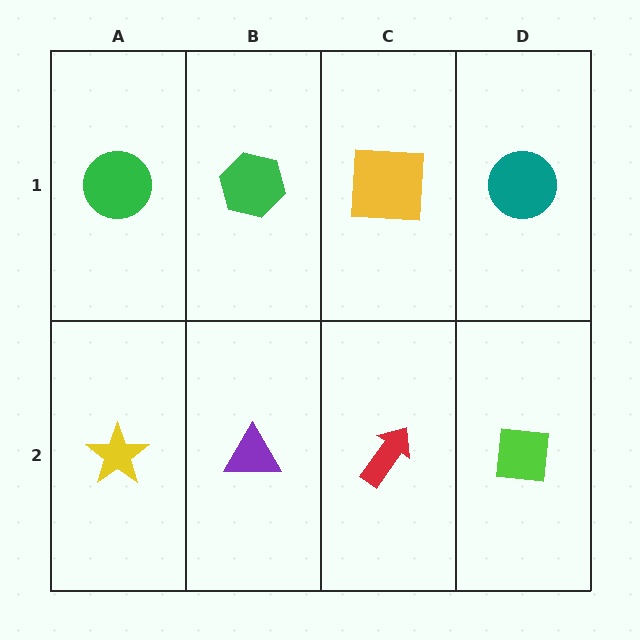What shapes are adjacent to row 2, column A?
A green circle (row 1, column A), a purple triangle (row 2, column B).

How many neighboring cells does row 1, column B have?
3.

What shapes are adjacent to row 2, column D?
A teal circle (row 1, column D), a red arrow (row 2, column C).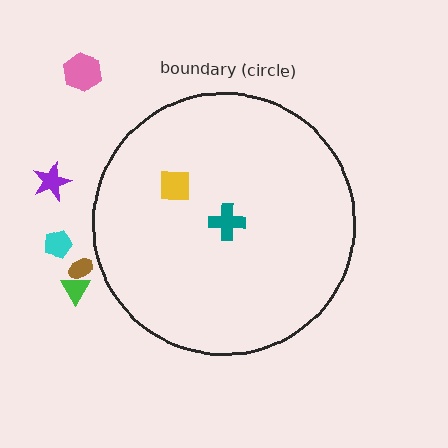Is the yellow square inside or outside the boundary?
Inside.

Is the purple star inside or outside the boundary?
Outside.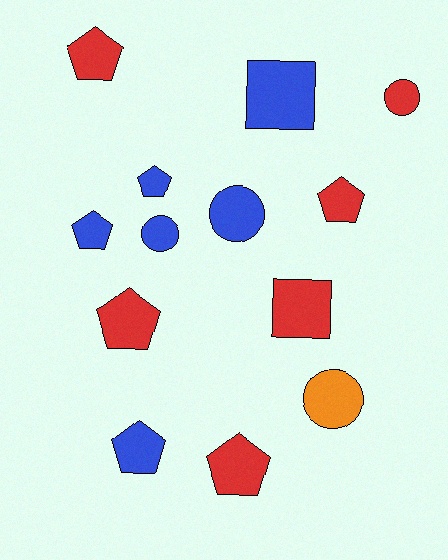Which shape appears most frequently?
Pentagon, with 7 objects.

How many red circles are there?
There is 1 red circle.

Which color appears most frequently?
Red, with 6 objects.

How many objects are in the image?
There are 13 objects.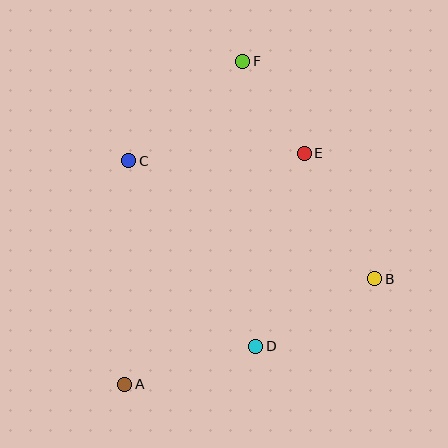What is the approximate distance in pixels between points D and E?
The distance between D and E is approximately 199 pixels.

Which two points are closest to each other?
Points E and F are closest to each other.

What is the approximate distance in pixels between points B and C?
The distance between B and C is approximately 273 pixels.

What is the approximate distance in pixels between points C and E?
The distance between C and E is approximately 176 pixels.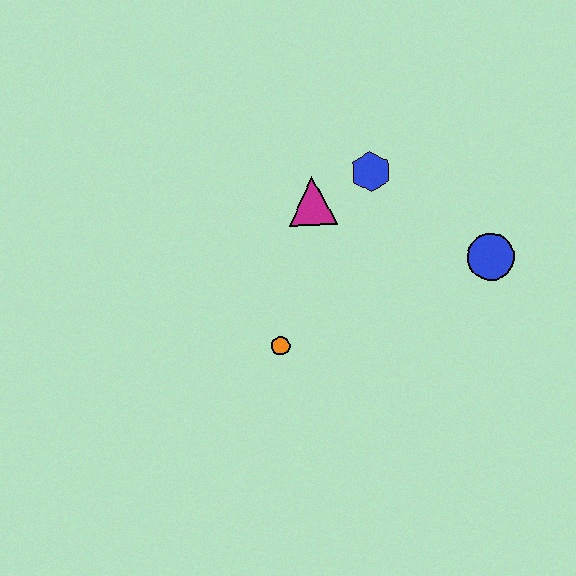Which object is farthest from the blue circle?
The orange circle is farthest from the blue circle.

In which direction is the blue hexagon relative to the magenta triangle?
The blue hexagon is to the right of the magenta triangle.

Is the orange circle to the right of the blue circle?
No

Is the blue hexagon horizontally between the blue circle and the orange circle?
Yes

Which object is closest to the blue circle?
The blue hexagon is closest to the blue circle.